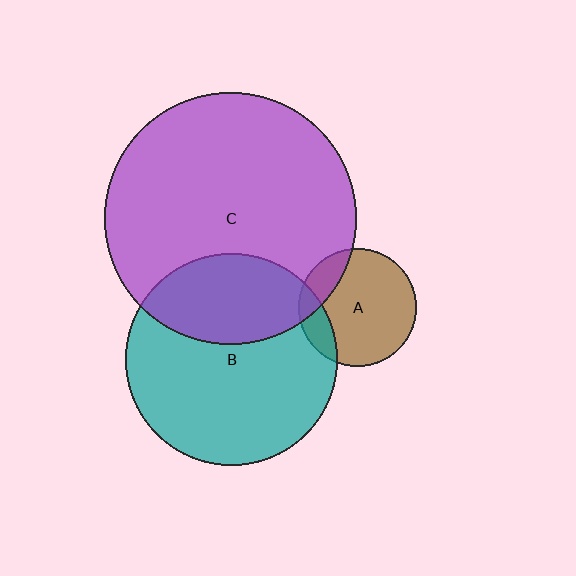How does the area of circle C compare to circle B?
Approximately 1.4 times.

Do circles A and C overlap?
Yes.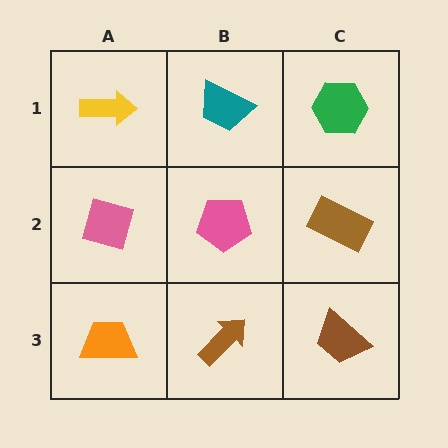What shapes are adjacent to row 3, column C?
A brown rectangle (row 2, column C), a brown arrow (row 3, column B).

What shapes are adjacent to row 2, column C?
A green hexagon (row 1, column C), a brown trapezoid (row 3, column C), a pink pentagon (row 2, column B).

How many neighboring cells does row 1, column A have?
2.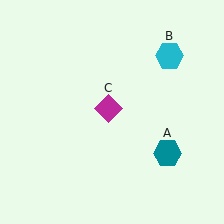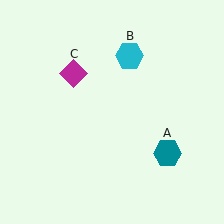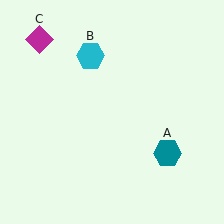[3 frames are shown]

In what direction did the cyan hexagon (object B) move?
The cyan hexagon (object B) moved left.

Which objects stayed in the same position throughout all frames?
Teal hexagon (object A) remained stationary.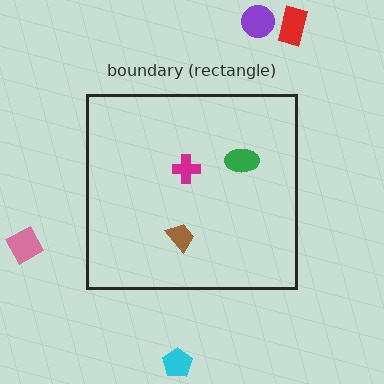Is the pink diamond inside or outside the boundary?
Outside.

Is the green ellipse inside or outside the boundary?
Inside.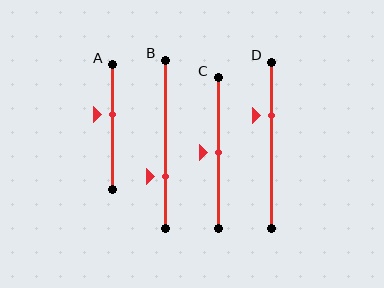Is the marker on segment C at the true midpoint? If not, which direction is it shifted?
Yes, the marker on segment C is at the true midpoint.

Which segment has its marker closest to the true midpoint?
Segment C has its marker closest to the true midpoint.